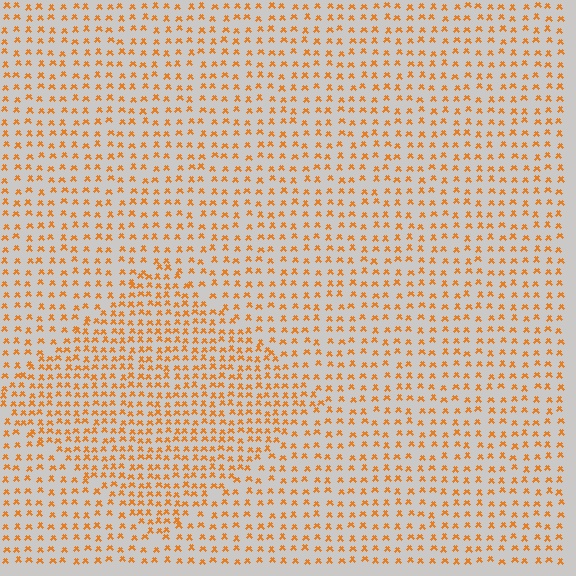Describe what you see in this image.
The image contains small orange elements arranged at two different densities. A diamond-shaped region is visible where the elements are more densely packed than the surrounding area.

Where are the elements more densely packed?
The elements are more densely packed inside the diamond boundary.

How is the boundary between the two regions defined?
The boundary is defined by a change in element density (approximately 1.6x ratio). All elements are the same color, size, and shape.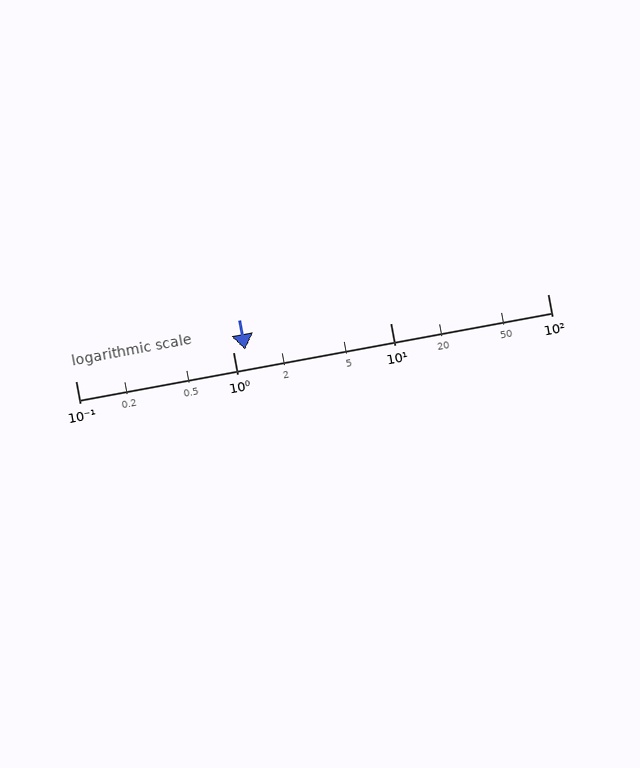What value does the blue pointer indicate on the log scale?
The pointer indicates approximately 1.2.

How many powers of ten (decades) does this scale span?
The scale spans 3 decades, from 0.1 to 100.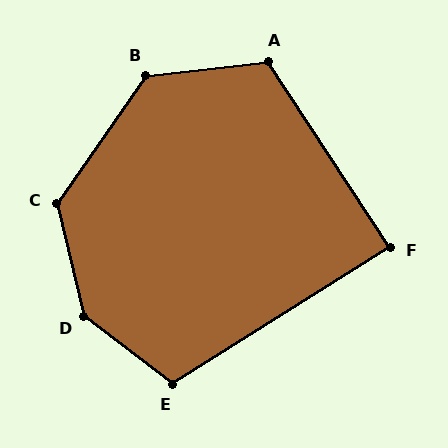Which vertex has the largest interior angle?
D, at approximately 140 degrees.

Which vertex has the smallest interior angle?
F, at approximately 89 degrees.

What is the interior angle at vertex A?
Approximately 117 degrees (obtuse).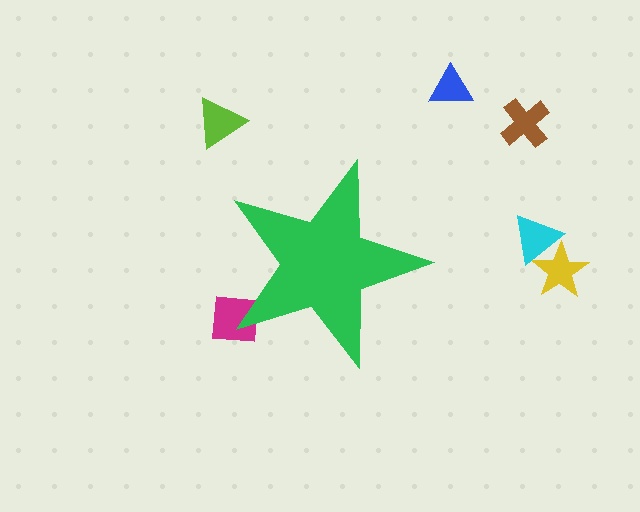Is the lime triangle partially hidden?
No, the lime triangle is fully visible.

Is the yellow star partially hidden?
No, the yellow star is fully visible.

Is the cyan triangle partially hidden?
No, the cyan triangle is fully visible.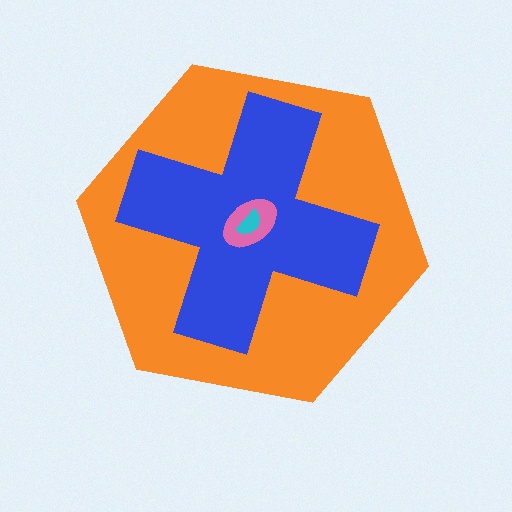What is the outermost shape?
The orange hexagon.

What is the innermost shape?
The cyan semicircle.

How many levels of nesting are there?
4.